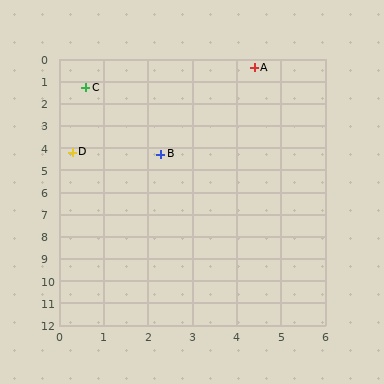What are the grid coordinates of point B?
Point B is at approximately (2.3, 4.3).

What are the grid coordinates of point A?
Point A is at approximately (4.4, 0.4).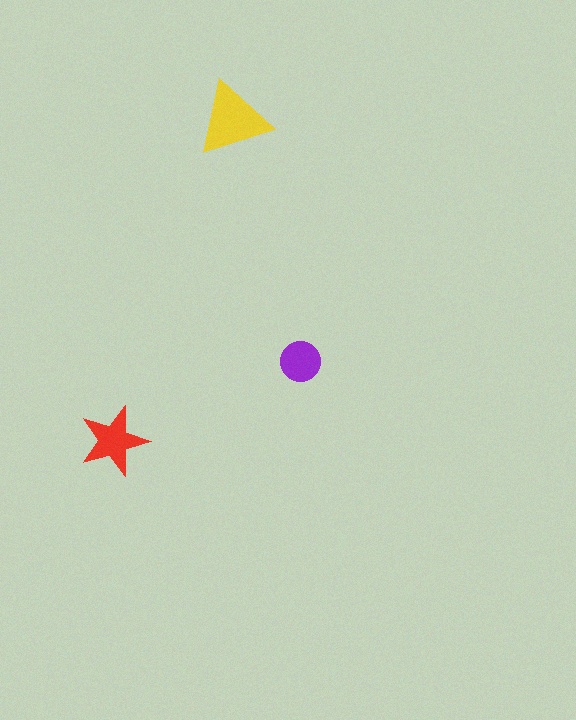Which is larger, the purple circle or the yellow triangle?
The yellow triangle.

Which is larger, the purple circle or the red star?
The red star.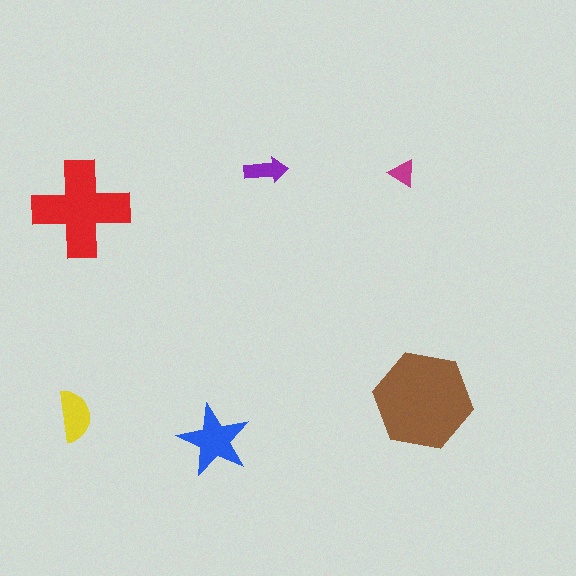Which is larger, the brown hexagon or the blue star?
The brown hexagon.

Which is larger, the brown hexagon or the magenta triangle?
The brown hexagon.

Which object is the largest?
The brown hexagon.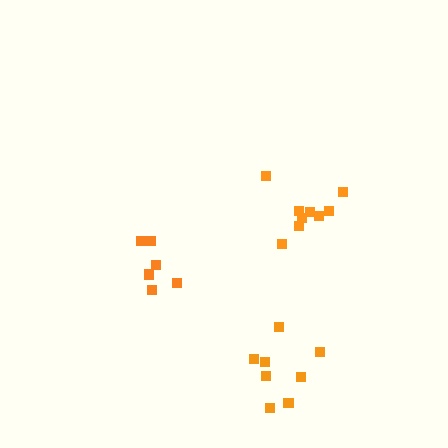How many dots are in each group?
Group 1: 8 dots, Group 2: 6 dots, Group 3: 9 dots (23 total).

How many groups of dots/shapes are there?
There are 3 groups.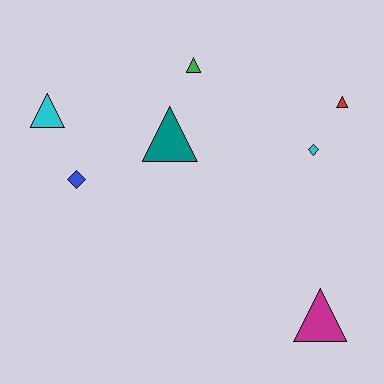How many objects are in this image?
There are 7 objects.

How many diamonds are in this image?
There are 2 diamonds.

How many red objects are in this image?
There is 1 red object.